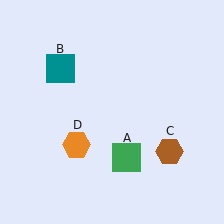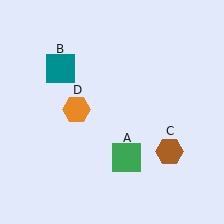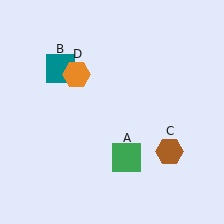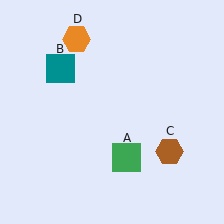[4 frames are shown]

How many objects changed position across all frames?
1 object changed position: orange hexagon (object D).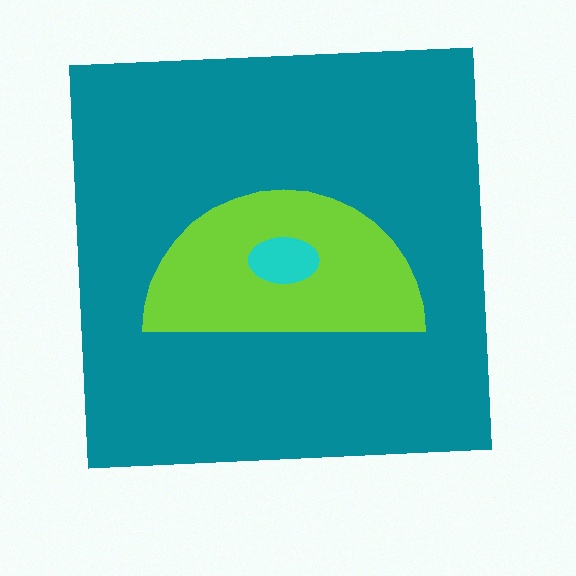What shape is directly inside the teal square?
The lime semicircle.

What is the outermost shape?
The teal square.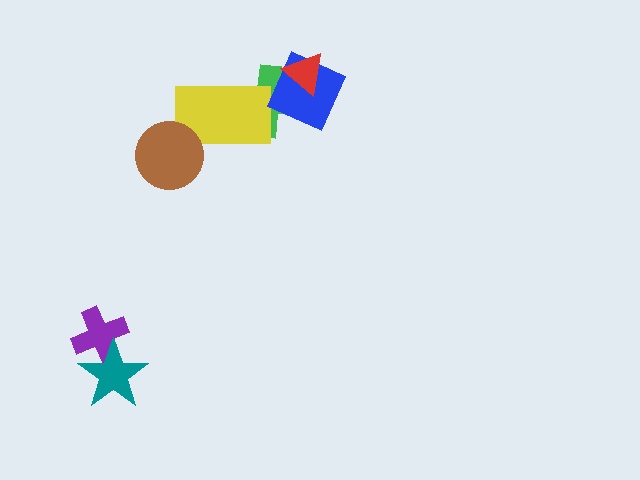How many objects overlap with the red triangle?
2 objects overlap with the red triangle.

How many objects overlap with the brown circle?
1 object overlaps with the brown circle.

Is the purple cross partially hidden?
Yes, it is partially covered by another shape.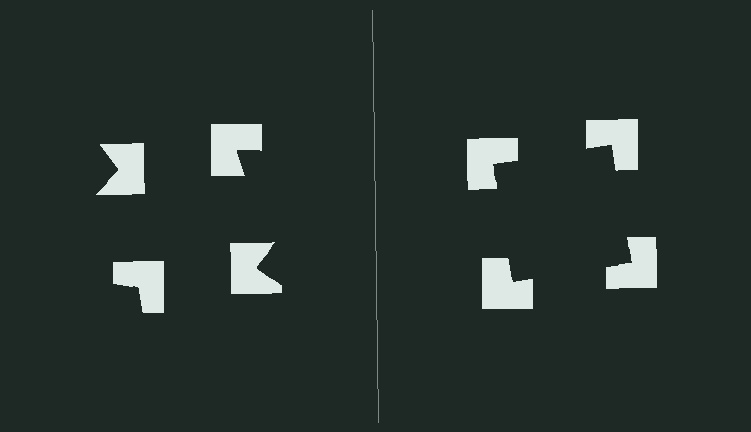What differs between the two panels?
The notched squares are positioned identically on both sides; only the wedge orientations differ. On the right they align to a square; on the left they are misaligned.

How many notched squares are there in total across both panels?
8 — 4 on each side.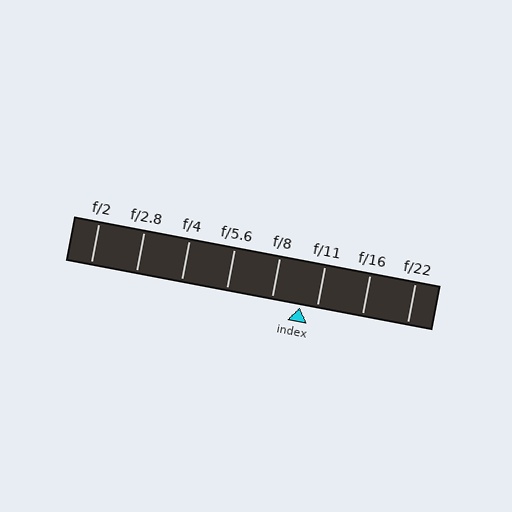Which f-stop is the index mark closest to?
The index mark is closest to f/11.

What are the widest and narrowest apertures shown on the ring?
The widest aperture shown is f/2 and the narrowest is f/22.